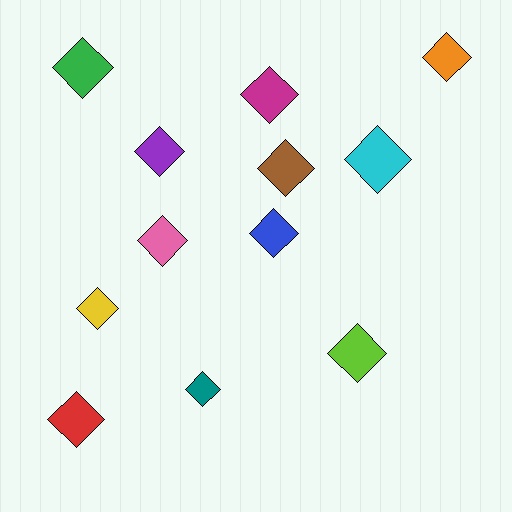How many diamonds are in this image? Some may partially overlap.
There are 12 diamonds.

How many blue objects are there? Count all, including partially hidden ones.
There is 1 blue object.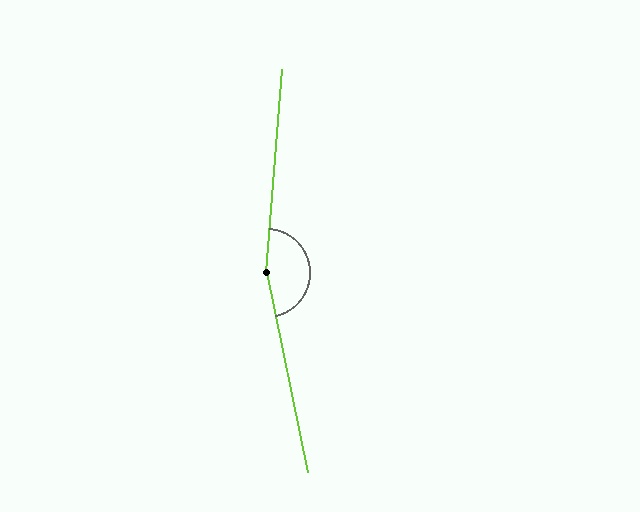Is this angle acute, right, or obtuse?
It is obtuse.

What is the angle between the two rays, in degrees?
Approximately 164 degrees.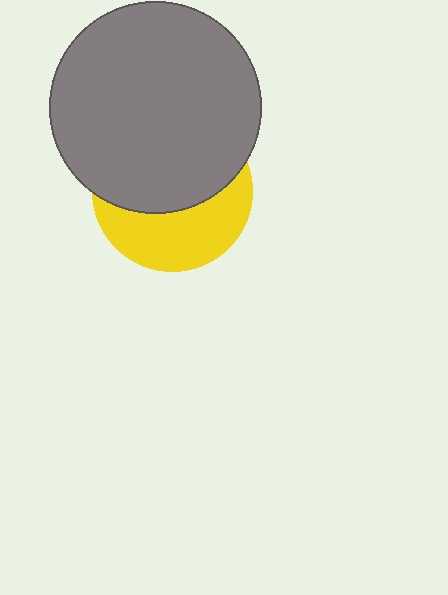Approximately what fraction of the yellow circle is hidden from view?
Roughly 58% of the yellow circle is hidden behind the gray circle.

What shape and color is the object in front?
The object in front is a gray circle.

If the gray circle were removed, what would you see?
You would see the complete yellow circle.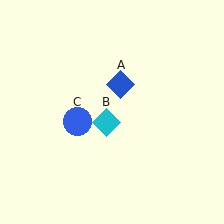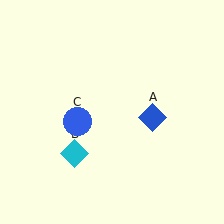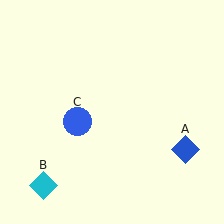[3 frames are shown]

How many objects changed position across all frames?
2 objects changed position: blue diamond (object A), cyan diamond (object B).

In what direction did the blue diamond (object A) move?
The blue diamond (object A) moved down and to the right.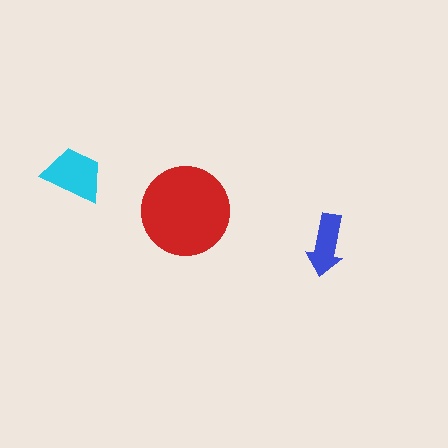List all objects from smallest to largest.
The blue arrow, the cyan trapezoid, the red circle.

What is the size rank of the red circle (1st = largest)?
1st.